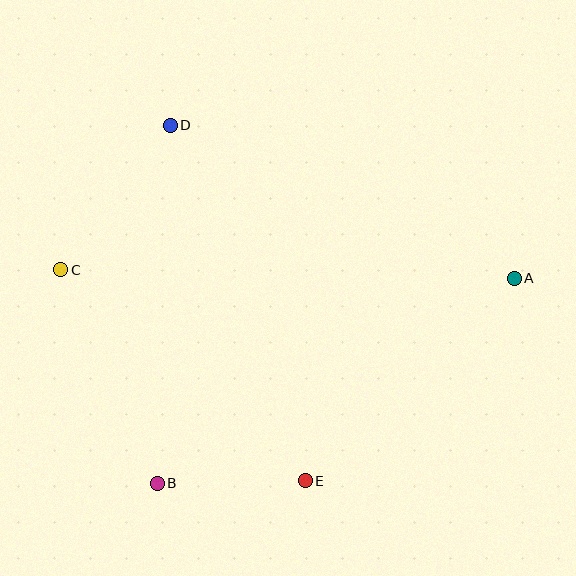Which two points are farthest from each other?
Points A and C are farthest from each other.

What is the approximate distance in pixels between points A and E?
The distance between A and E is approximately 291 pixels.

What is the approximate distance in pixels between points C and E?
The distance between C and E is approximately 323 pixels.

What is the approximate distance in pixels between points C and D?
The distance between C and D is approximately 181 pixels.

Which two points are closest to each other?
Points B and E are closest to each other.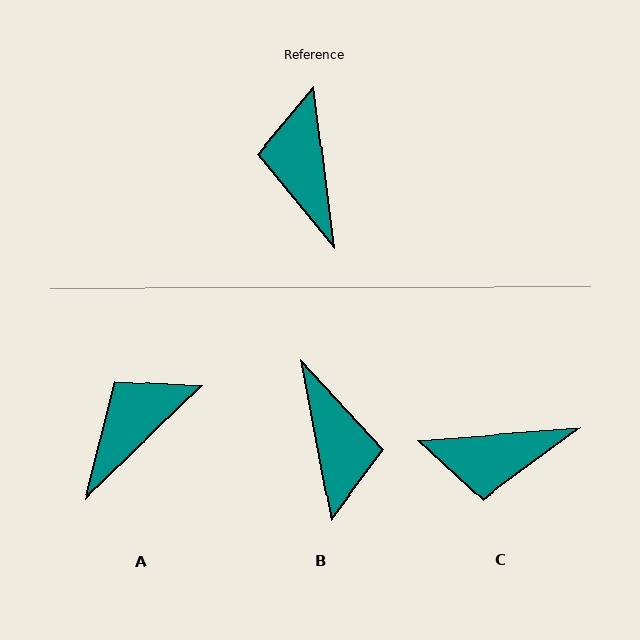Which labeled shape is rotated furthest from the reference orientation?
B, about 177 degrees away.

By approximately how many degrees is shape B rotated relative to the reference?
Approximately 177 degrees clockwise.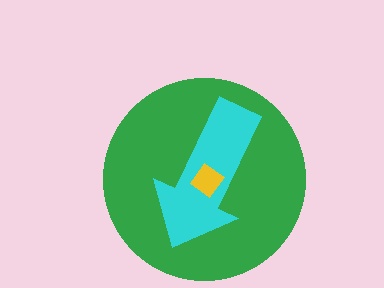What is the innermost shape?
The yellow diamond.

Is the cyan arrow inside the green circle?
Yes.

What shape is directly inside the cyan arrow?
The yellow diamond.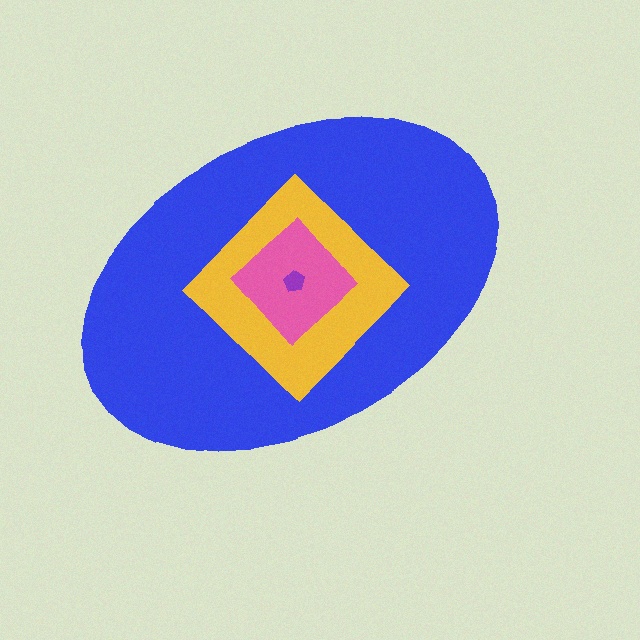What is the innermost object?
The purple pentagon.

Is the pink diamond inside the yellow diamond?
Yes.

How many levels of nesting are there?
4.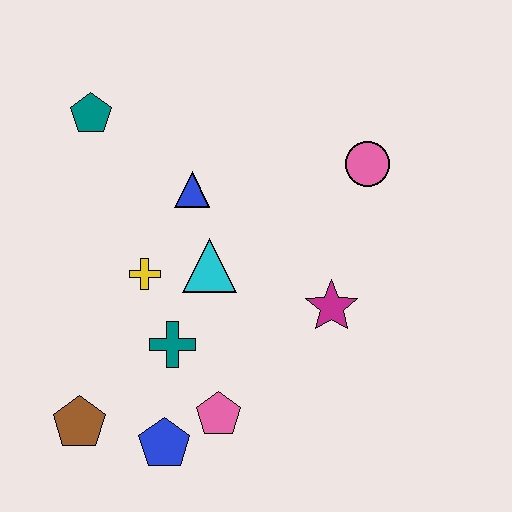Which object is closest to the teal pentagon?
The blue triangle is closest to the teal pentagon.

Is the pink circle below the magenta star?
No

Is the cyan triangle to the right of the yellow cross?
Yes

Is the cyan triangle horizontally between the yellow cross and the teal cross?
No